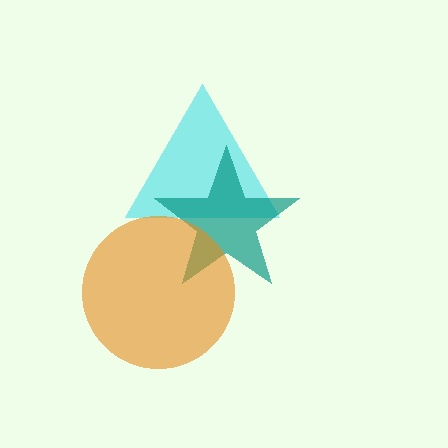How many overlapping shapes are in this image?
There are 3 overlapping shapes in the image.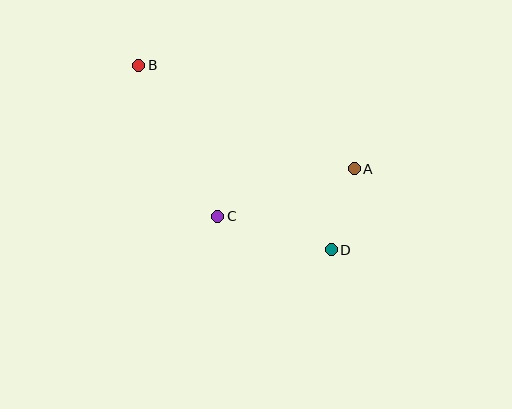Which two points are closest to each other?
Points A and D are closest to each other.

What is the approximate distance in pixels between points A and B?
The distance between A and B is approximately 239 pixels.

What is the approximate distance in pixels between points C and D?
The distance between C and D is approximately 118 pixels.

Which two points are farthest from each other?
Points B and D are farthest from each other.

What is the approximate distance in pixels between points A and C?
The distance between A and C is approximately 144 pixels.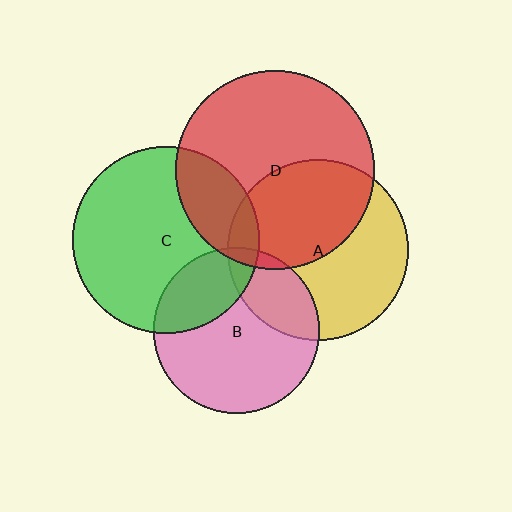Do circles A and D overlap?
Yes.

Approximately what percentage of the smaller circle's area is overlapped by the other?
Approximately 45%.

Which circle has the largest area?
Circle D (red).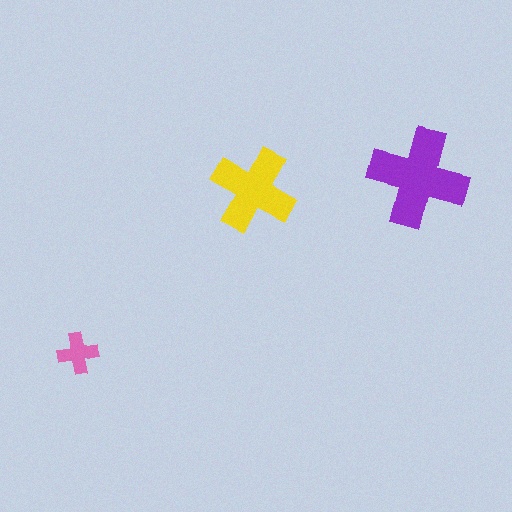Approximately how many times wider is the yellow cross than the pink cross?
About 2 times wider.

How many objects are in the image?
There are 3 objects in the image.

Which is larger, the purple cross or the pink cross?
The purple one.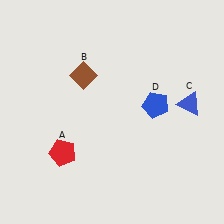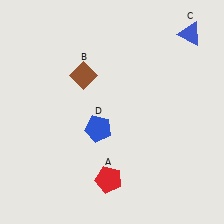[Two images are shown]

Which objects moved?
The objects that moved are: the red pentagon (A), the blue triangle (C), the blue pentagon (D).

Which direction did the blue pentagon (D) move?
The blue pentagon (D) moved left.